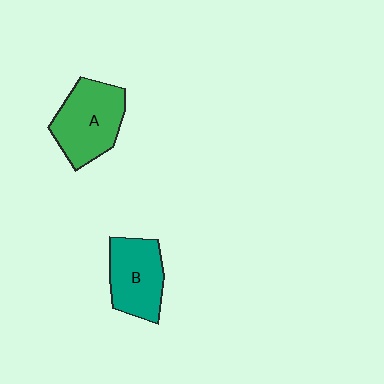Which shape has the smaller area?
Shape B (teal).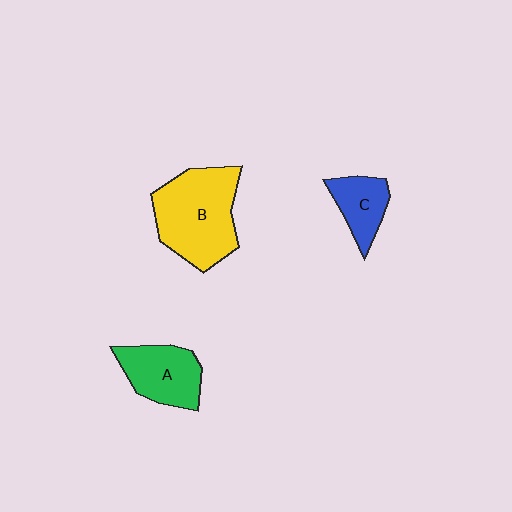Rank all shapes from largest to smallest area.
From largest to smallest: B (yellow), A (green), C (blue).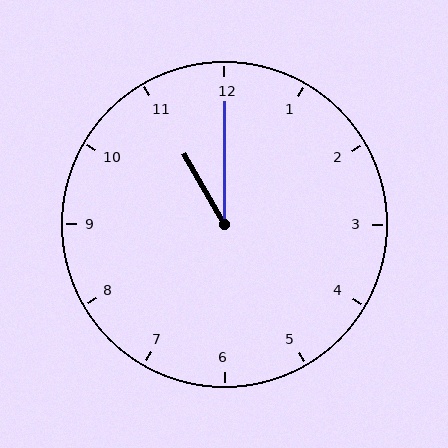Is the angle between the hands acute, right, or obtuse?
It is acute.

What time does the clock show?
11:00.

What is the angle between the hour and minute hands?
Approximately 30 degrees.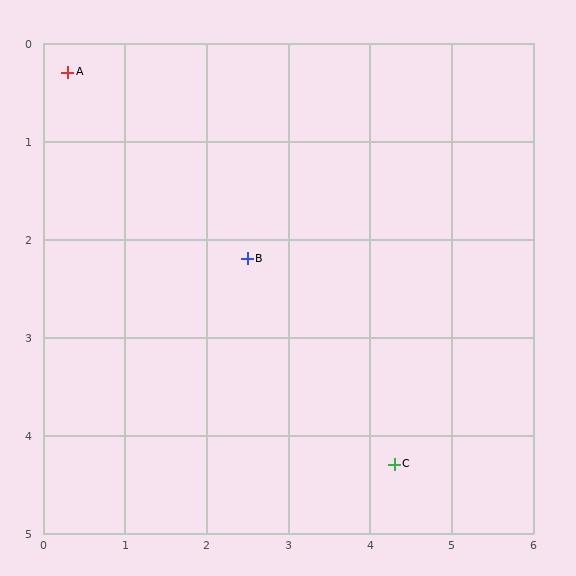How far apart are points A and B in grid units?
Points A and B are about 2.9 grid units apart.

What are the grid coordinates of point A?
Point A is at approximately (0.3, 0.3).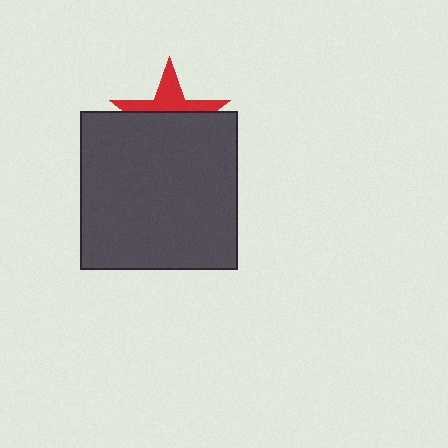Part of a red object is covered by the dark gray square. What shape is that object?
It is a star.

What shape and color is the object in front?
The object in front is a dark gray square.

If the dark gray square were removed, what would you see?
You would see the complete red star.